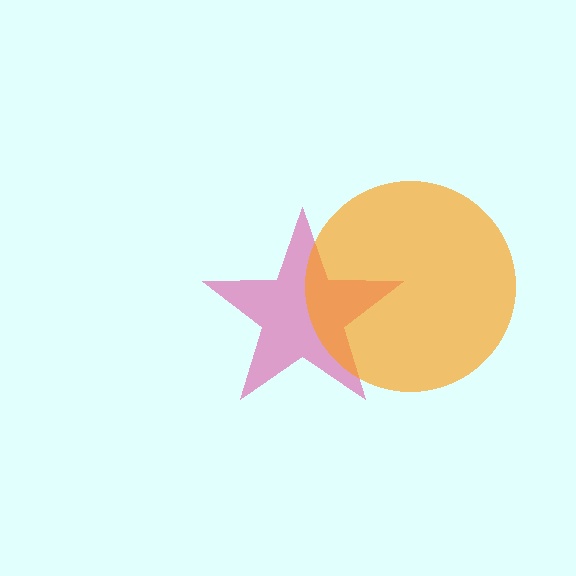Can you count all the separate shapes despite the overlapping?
Yes, there are 2 separate shapes.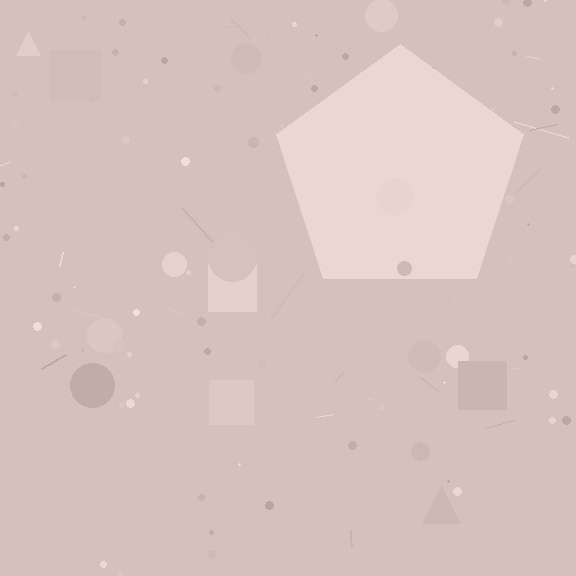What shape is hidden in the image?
A pentagon is hidden in the image.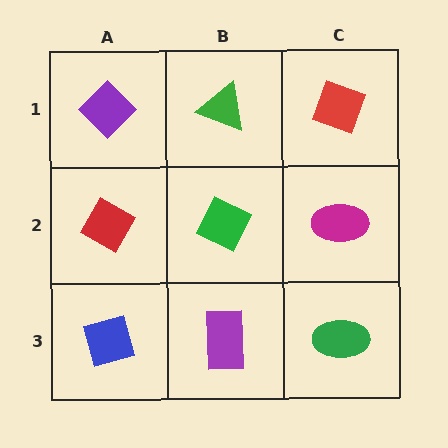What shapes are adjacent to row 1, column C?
A magenta ellipse (row 2, column C), a green triangle (row 1, column B).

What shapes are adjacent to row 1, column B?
A green diamond (row 2, column B), a purple diamond (row 1, column A), a red diamond (row 1, column C).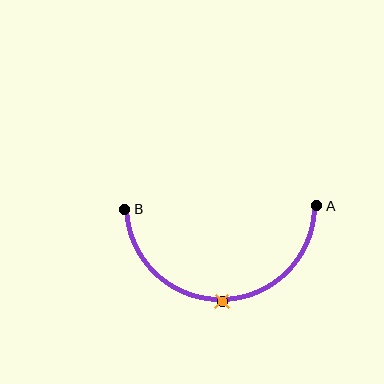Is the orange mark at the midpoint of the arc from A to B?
Yes. The orange mark lies on the arc at equal arc-length from both A and B — it is the arc midpoint.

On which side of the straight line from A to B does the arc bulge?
The arc bulges below the straight line connecting A and B.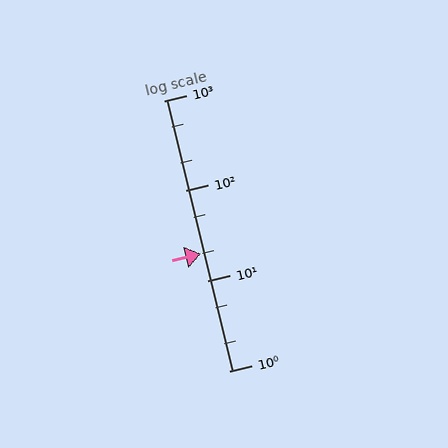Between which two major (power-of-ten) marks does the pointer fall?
The pointer is between 10 and 100.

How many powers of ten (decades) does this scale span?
The scale spans 3 decades, from 1 to 1000.